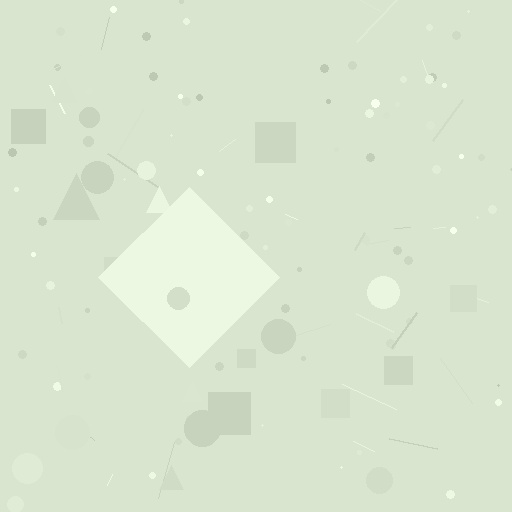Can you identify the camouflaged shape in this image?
The camouflaged shape is a diamond.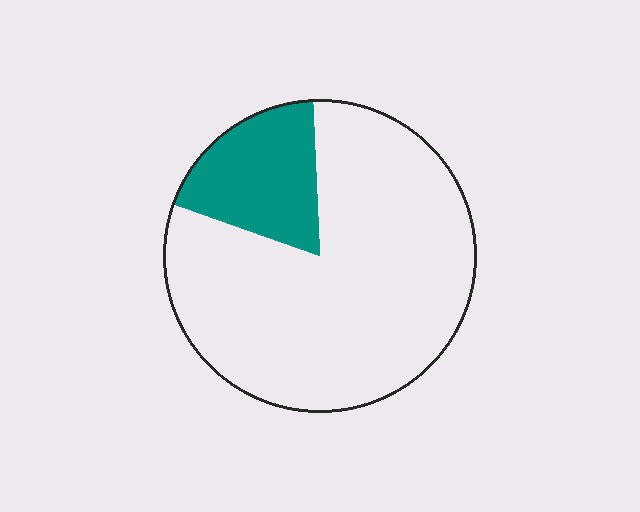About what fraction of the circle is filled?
About one fifth (1/5).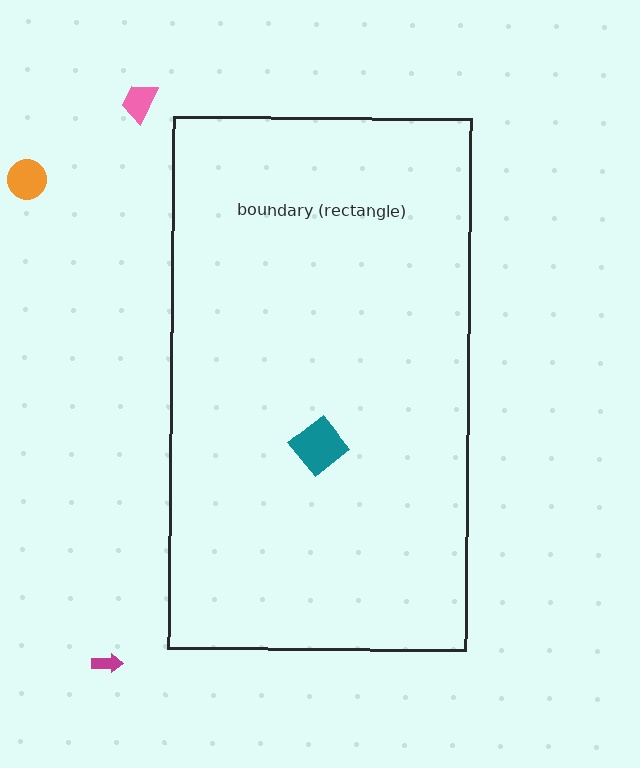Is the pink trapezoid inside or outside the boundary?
Outside.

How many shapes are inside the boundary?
1 inside, 3 outside.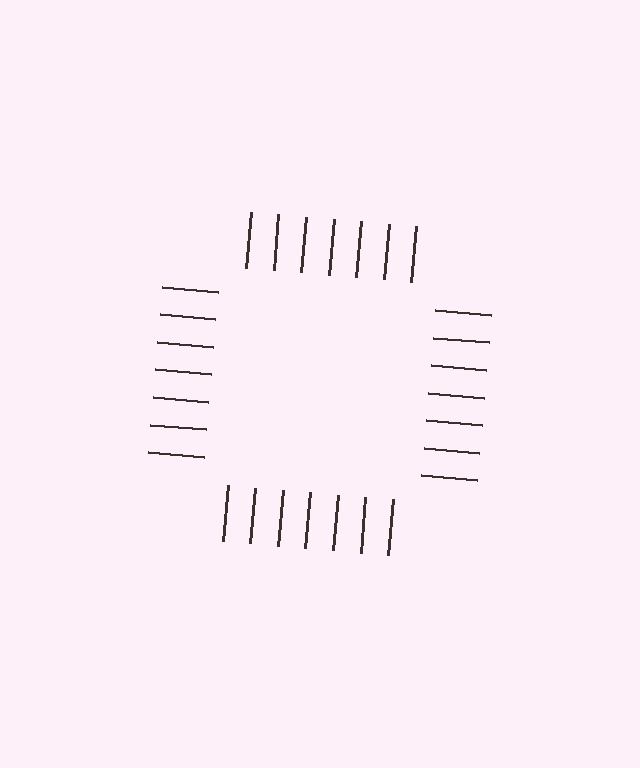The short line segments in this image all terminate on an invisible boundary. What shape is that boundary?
An illusory square — the line segments terminate on its edges but no continuous stroke is drawn.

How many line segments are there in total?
28 — 7 along each of the 4 edges.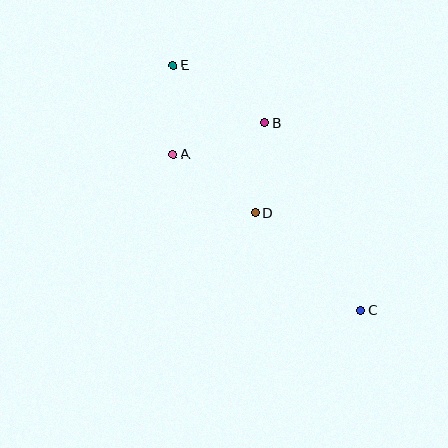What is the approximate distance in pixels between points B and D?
The distance between B and D is approximately 91 pixels.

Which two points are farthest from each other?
Points C and E are farthest from each other.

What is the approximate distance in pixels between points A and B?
The distance between A and B is approximately 96 pixels.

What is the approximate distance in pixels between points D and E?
The distance between D and E is approximately 169 pixels.